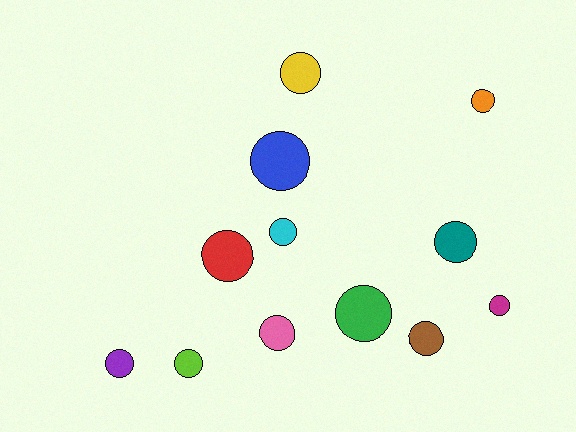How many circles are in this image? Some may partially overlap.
There are 12 circles.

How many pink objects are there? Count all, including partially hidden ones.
There is 1 pink object.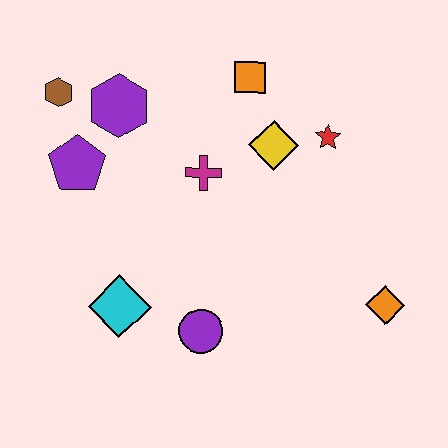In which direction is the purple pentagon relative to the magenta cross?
The purple pentagon is to the left of the magenta cross.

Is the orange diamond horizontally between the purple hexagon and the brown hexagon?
No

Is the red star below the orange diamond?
No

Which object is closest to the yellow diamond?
The red star is closest to the yellow diamond.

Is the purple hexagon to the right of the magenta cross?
No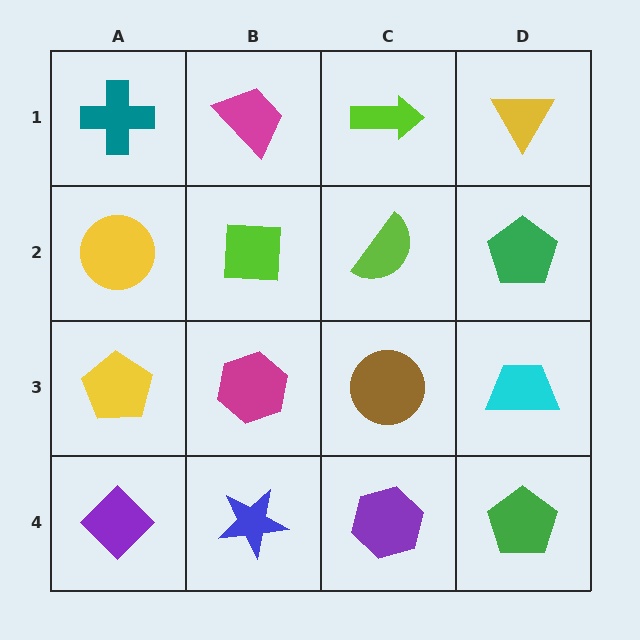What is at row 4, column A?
A purple diamond.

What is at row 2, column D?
A green pentagon.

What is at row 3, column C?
A brown circle.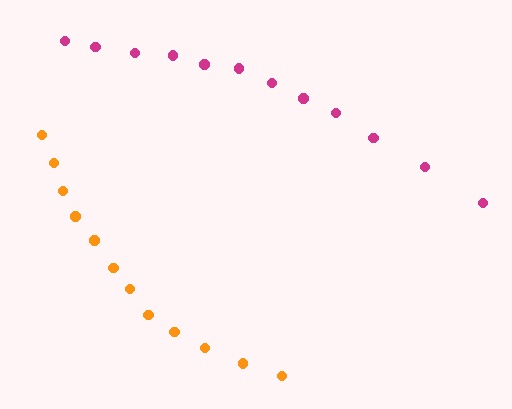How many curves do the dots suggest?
There are 2 distinct paths.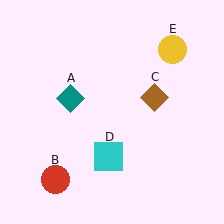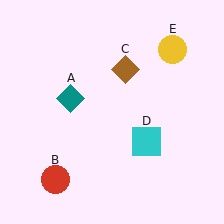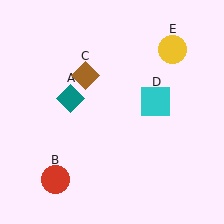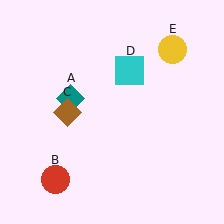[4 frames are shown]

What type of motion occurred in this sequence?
The brown diamond (object C), cyan square (object D) rotated counterclockwise around the center of the scene.